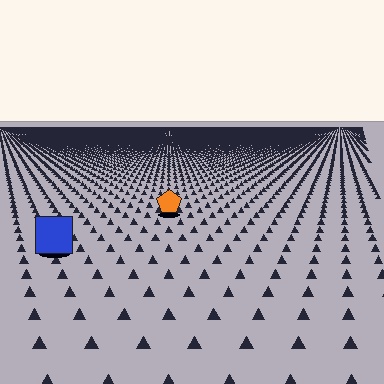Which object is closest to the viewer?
The blue square is closest. The texture marks near it are larger and more spread out.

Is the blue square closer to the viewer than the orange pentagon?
Yes. The blue square is closer — you can tell from the texture gradient: the ground texture is coarser near it.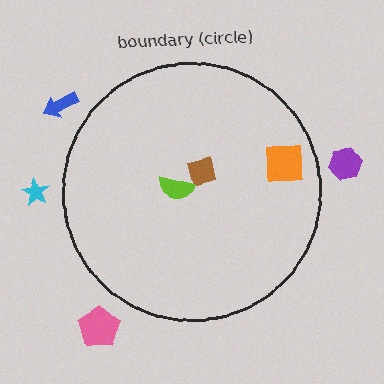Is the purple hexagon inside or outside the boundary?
Outside.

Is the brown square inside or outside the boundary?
Inside.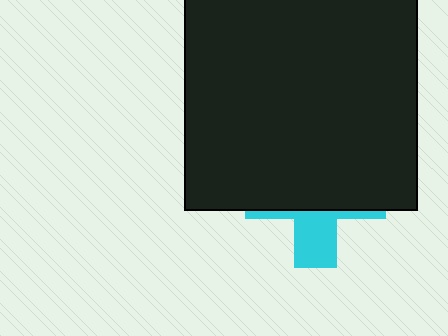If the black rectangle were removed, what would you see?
You would see the complete cyan cross.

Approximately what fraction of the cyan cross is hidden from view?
Roughly 69% of the cyan cross is hidden behind the black rectangle.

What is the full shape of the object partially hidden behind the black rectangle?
The partially hidden object is a cyan cross.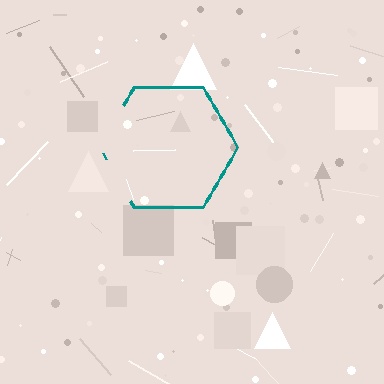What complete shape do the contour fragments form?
The contour fragments form a hexagon.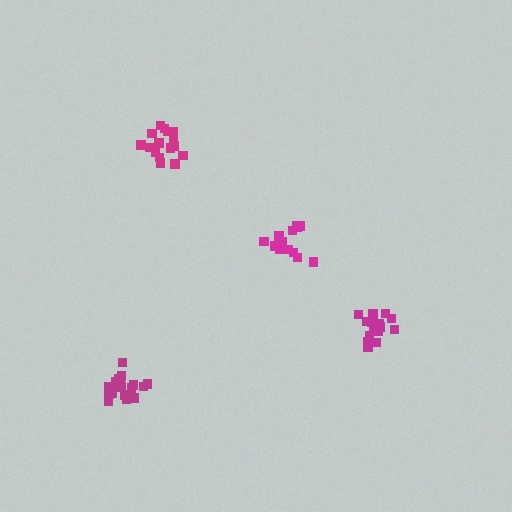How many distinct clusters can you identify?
There are 4 distinct clusters.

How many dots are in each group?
Group 1: 18 dots, Group 2: 14 dots, Group 3: 17 dots, Group 4: 15 dots (64 total).